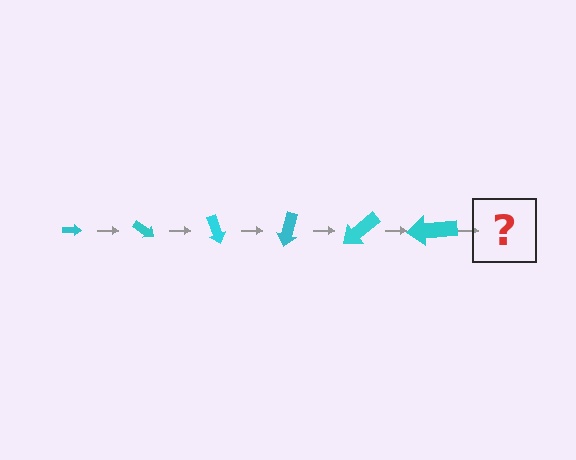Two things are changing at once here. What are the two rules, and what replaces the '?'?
The two rules are that the arrow grows larger each step and it rotates 35 degrees each step. The '?' should be an arrow, larger than the previous one and rotated 210 degrees from the start.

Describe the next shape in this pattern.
It should be an arrow, larger than the previous one and rotated 210 degrees from the start.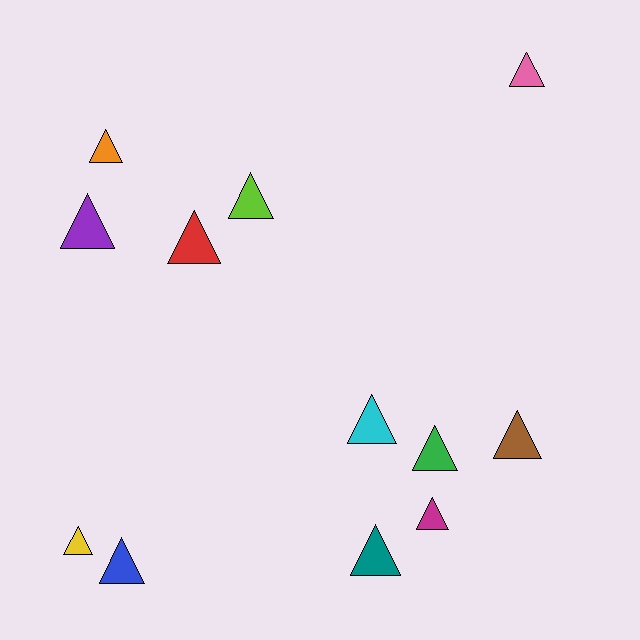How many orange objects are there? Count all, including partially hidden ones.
There is 1 orange object.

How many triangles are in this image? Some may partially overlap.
There are 12 triangles.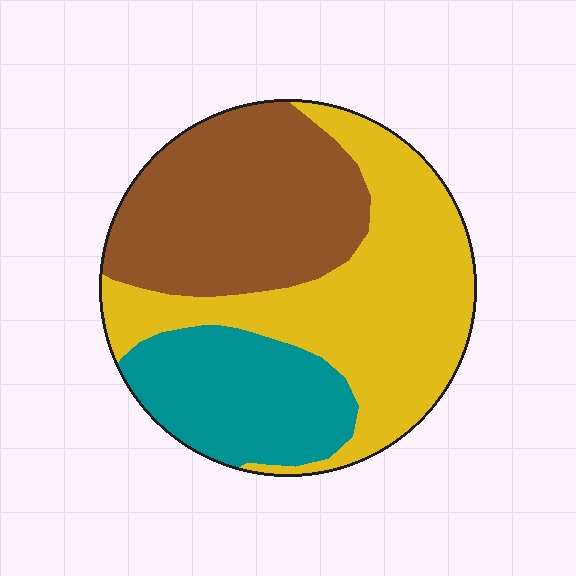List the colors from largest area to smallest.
From largest to smallest: yellow, brown, teal.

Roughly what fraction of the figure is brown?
Brown covers 35% of the figure.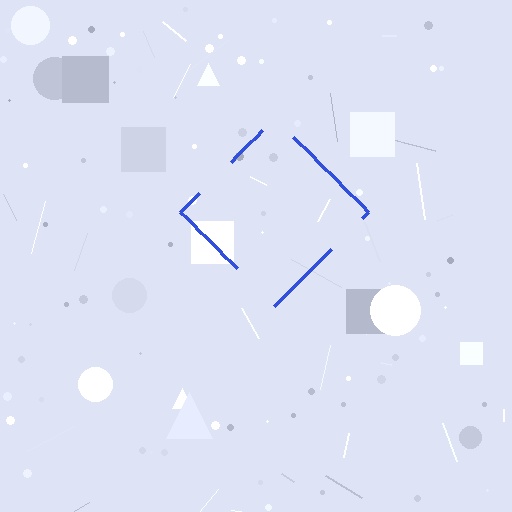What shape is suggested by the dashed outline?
The dashed outline suggests a diamond.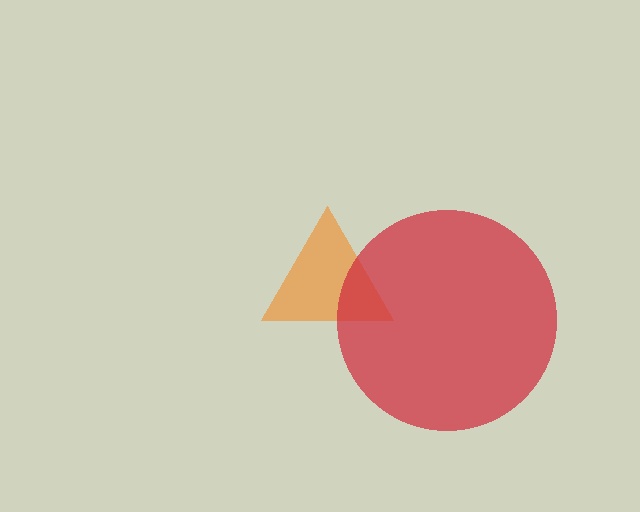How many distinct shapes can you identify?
There are 2 distinct shapes: an orange triangle, a red circle.